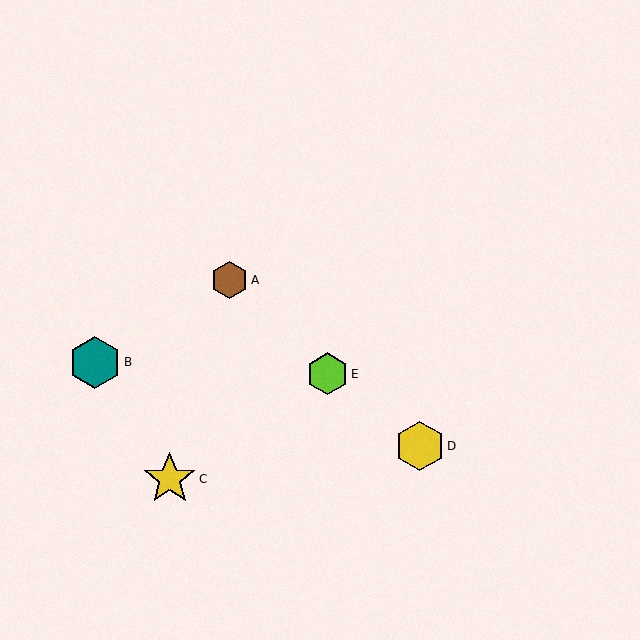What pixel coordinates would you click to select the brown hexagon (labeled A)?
Click at (230, 280) to select the brown hexagon A.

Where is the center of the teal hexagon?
The center of the teal hexagon is at (95, 362).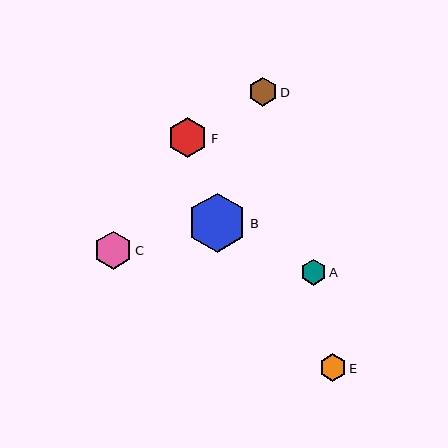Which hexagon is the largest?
Hexagon B is the largest with a size of approximately 59 pixels.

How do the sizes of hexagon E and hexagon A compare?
Hexagon E and hexagon A are approximately the same size.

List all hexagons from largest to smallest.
From largest to smallest: B, F, C, D, E, A.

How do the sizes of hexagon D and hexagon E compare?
Hexagon D and hexagon E are approximately the same size.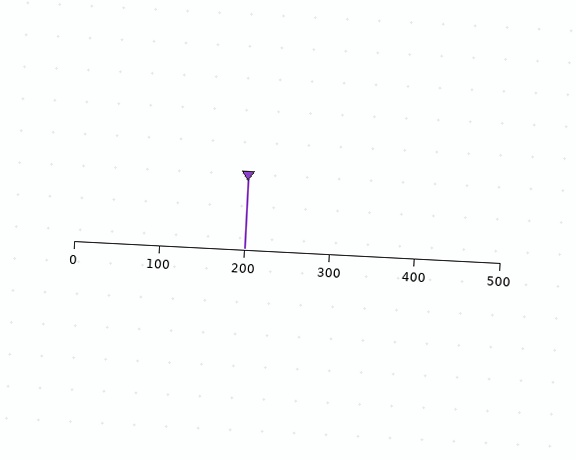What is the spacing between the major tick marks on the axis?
The major ticks are spaced 100 apart.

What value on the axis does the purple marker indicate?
The marker indicates approximately 200.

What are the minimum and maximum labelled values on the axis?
The axis runs from 0 to 500.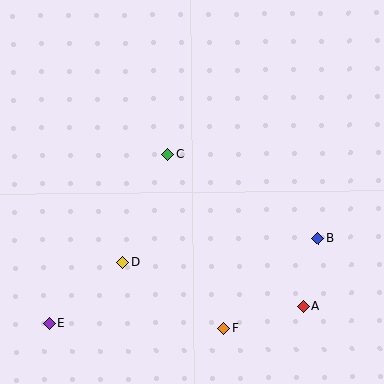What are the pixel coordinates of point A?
Point A is at (303, 306).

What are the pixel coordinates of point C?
Point C is at (168, 155).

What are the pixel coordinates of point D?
Point D is at (122, 262).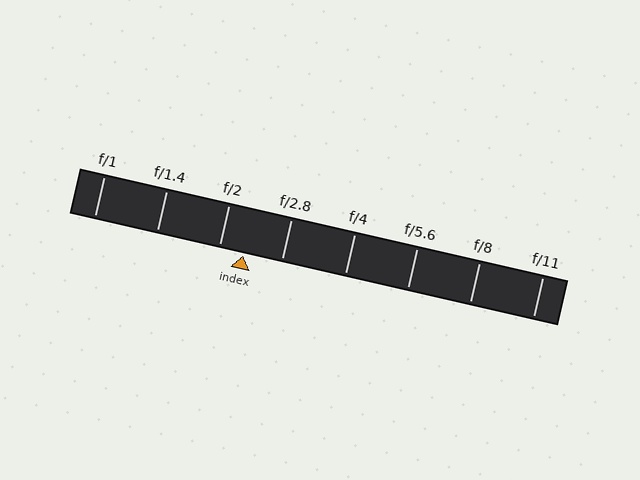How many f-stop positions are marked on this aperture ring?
There are 8 f-stop positions marked.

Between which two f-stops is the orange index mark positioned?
The index mark is between f/2 and f/2.8.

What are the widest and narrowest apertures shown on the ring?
The widest aperture shown is f/1 and the narrowest is f/11.